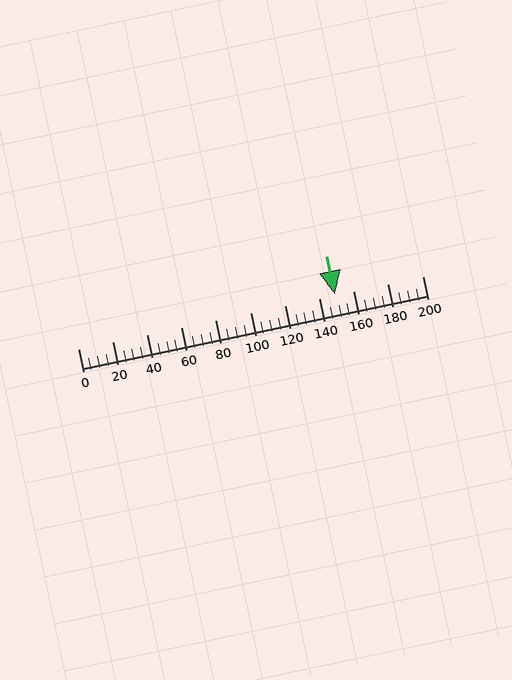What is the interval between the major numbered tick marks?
The major tick marks are spaced 20 units apart.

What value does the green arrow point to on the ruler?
The green arrow points to approximately 149.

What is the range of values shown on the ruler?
The ruler shows values from 0 to 200.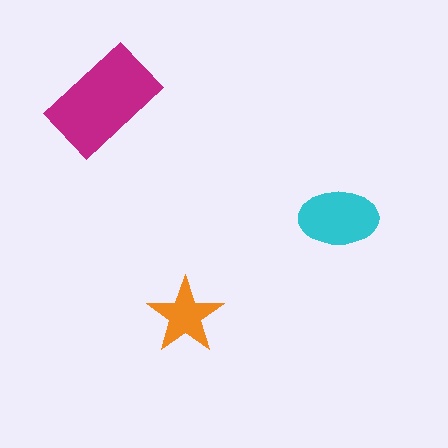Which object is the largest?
The magenta rectangle.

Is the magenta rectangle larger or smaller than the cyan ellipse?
Larger.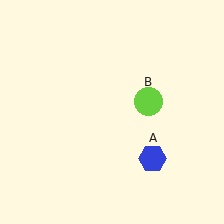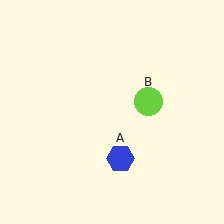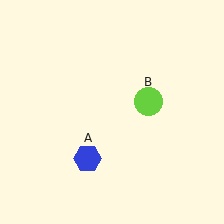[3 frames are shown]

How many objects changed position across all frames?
1 object changed position: blue hexagon (object A).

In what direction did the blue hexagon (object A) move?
The blue hexagon (object A) moved left.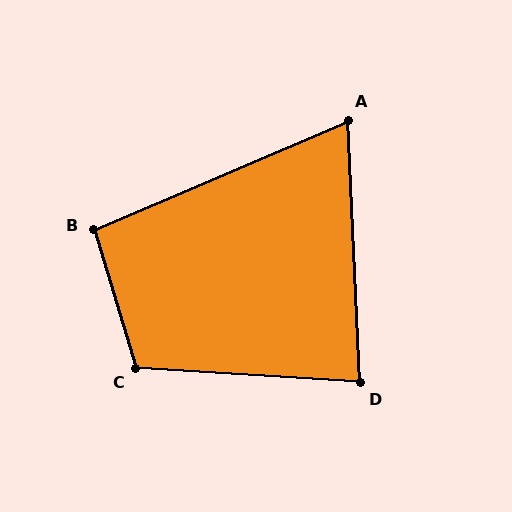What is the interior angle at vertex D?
Approximately 84 degrees (acute).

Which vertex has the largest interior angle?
C, at approximately 111 degrees.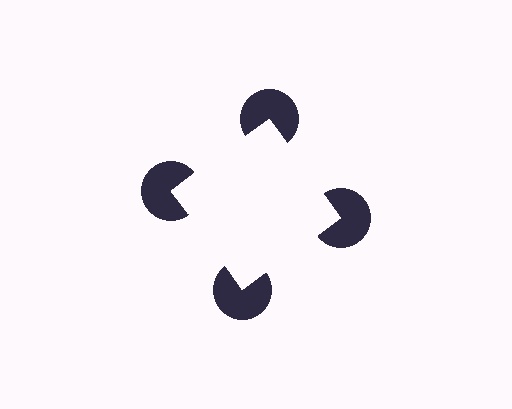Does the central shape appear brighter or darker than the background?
It typically appears slightly brighter than the background, even though no actual brightness change is drawn.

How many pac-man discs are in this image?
There are 4 — one at each vertex of the illusory square.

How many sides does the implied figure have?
4 sides.